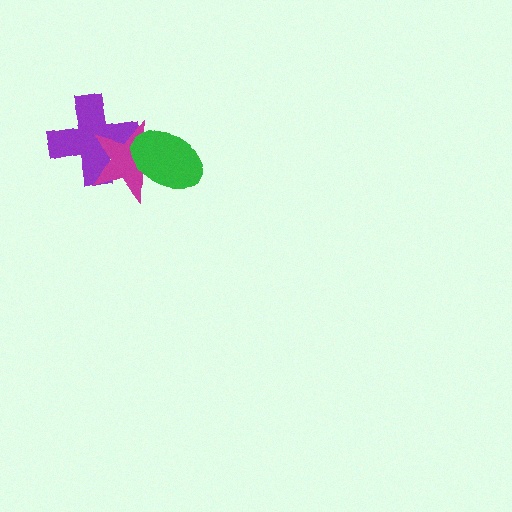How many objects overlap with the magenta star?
2 objects overlap with the magenta star.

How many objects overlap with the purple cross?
1 object overlaps with the purple cross.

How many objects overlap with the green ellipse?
1 object overlaps with the green ellipse.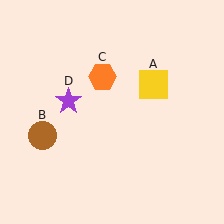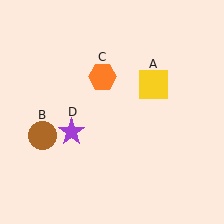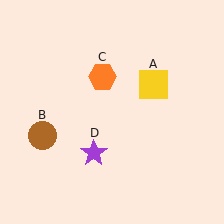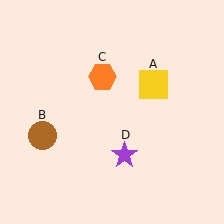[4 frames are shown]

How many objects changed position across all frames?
1 object changed position: purple star (object D).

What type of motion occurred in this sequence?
The purple star (object D) rotated counterclockwise around the center of the scene.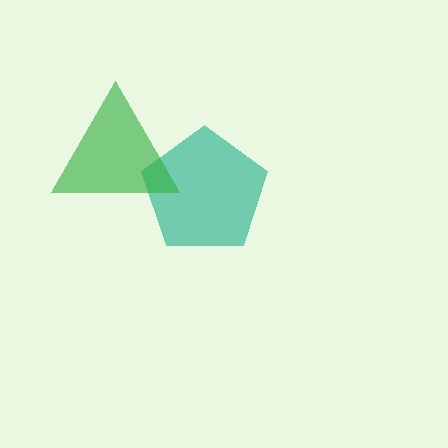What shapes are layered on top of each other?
The layered shapes are: a teal pentagon, a green triangle.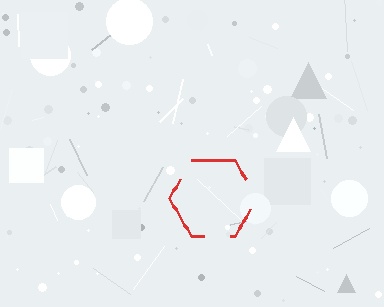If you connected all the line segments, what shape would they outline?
They would outline a hexagon.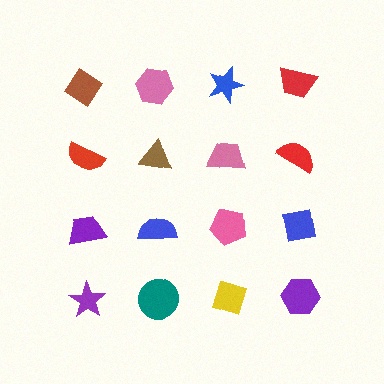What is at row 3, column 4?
A blue square.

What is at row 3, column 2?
A blue semicircle.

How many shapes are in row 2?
4 shapes.